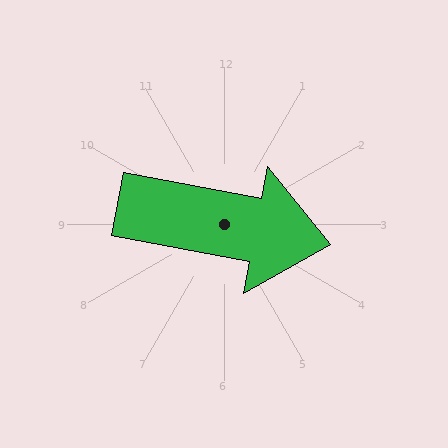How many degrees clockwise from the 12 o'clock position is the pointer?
Approximately 101 degrees.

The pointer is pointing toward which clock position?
Roughly 3 o'clock.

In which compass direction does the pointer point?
East.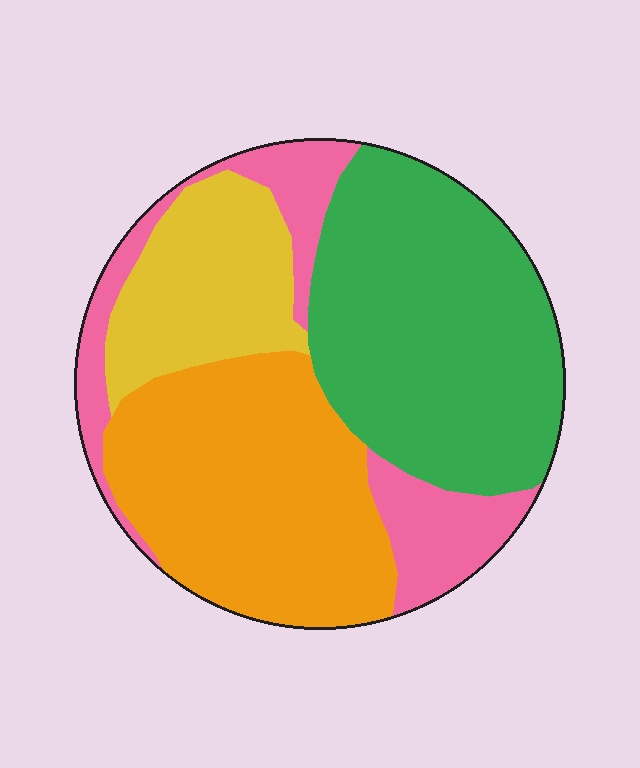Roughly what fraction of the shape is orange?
Orange covers about 30% of the shape.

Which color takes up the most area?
Green, at roughly 35%.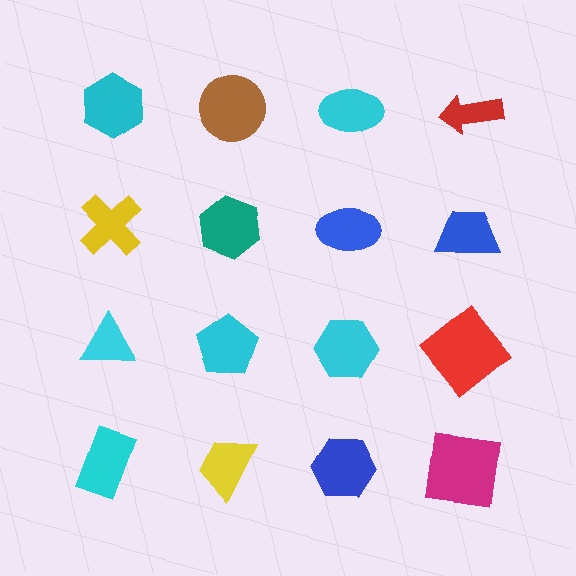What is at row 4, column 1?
A cyan rectangle.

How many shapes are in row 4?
4 shapes.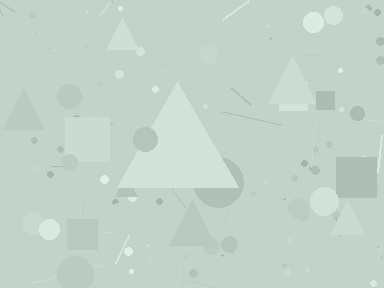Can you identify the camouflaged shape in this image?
The camouflaged shape is a triangle.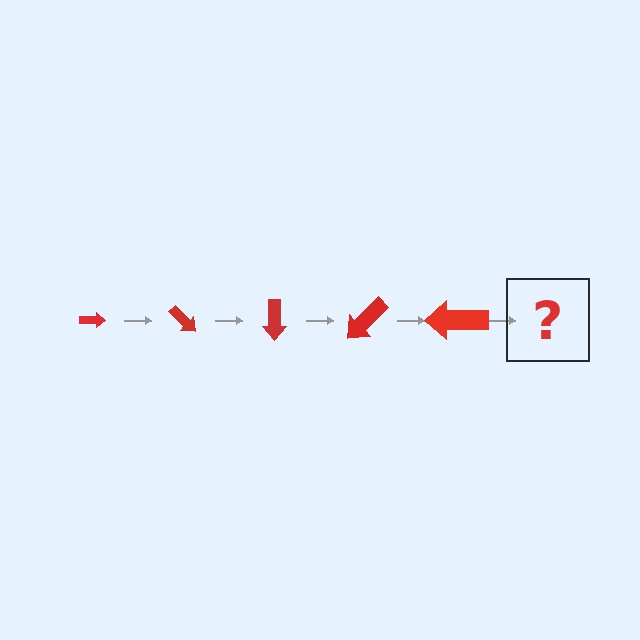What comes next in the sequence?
The next element should be an arrow, larger than the previous one and rotated 225 degrees from the start.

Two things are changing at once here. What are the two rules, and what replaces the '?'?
The two rules are that the arrow grows larger each step and it rotates 45 degrees each step. The '?' should be an arrow, larger than the previous one and rotated 225 degrees from the start.